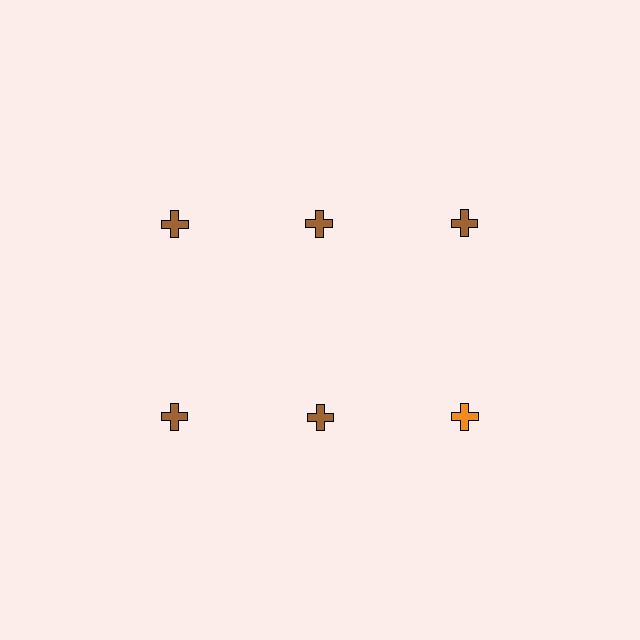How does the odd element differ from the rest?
It has a different color: orange instead of brown.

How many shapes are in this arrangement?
There are 6 shapes arranged in a grid pattern.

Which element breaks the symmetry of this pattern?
The orange cross in the second row, center column breaks the symmetry. All other shapes are brown crosses.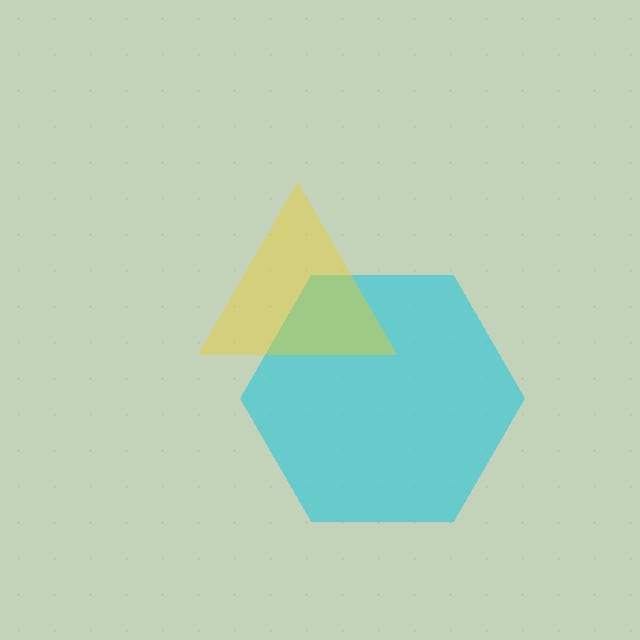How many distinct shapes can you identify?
There are 2 distinct shapes: a cyan hexagon, a yellow triangle.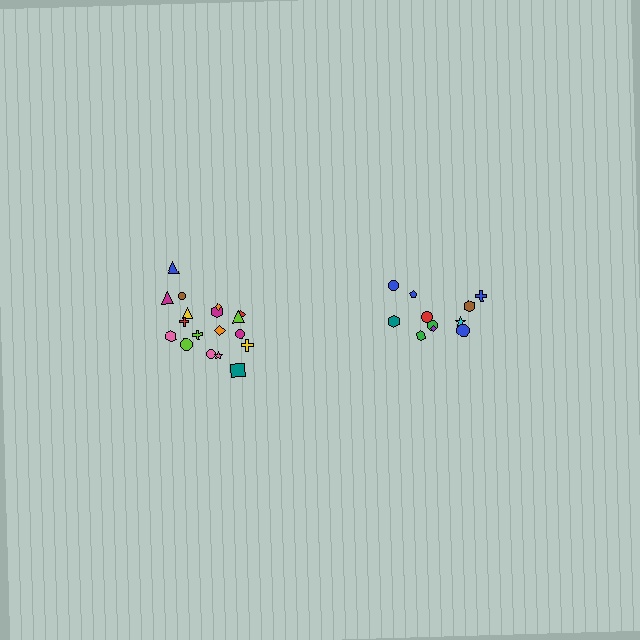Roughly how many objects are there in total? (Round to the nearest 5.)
Roughly 30 objects in total.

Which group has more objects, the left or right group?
The left group.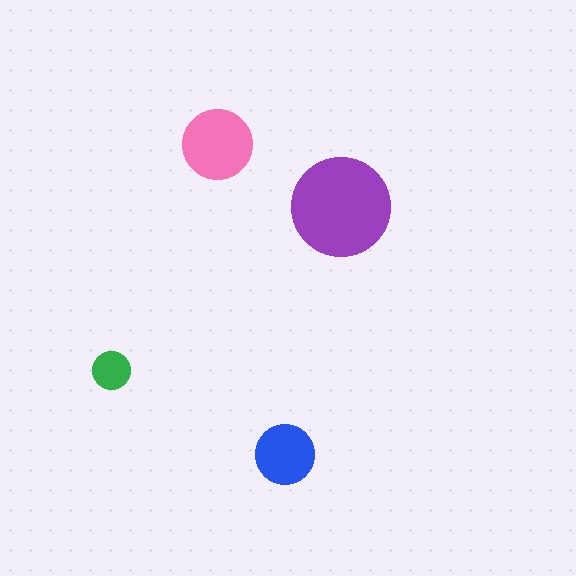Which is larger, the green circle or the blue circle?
The blue one.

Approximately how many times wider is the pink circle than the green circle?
About 2 times wider.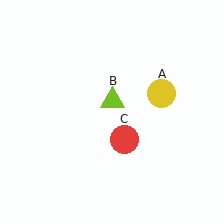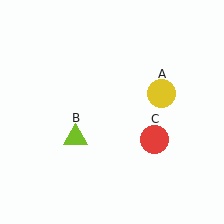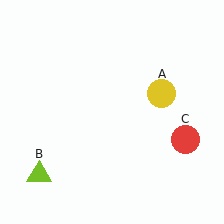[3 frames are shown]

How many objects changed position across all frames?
2 objects changed position: lime triangle (object B), red circle (object C).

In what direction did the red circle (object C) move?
The red circle (object C) moved right.